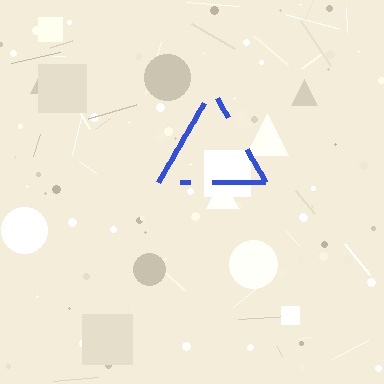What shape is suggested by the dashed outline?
The dashed outline suggests a triangle.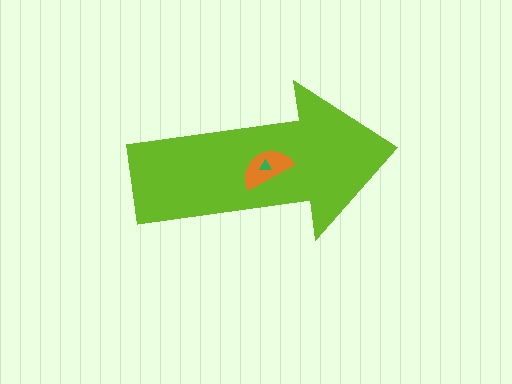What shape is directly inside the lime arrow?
The orange semicircle.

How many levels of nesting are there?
3.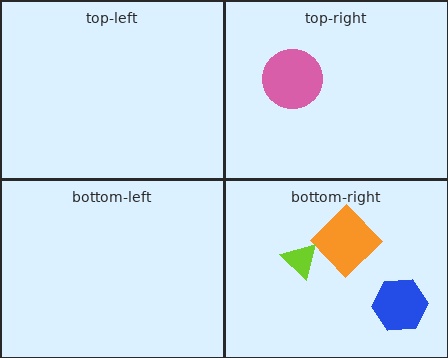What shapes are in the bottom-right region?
The orange diamond, the blue hexagon, the lime triangle.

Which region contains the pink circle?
The top-right region.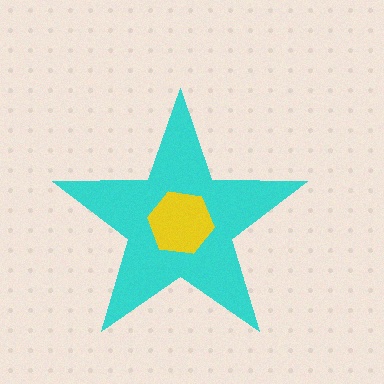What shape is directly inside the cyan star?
The yellow hexagon.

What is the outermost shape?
The cyan star.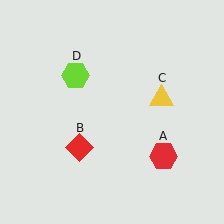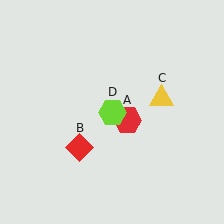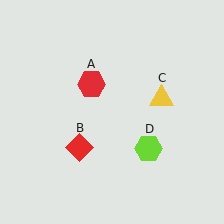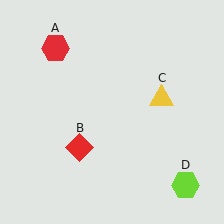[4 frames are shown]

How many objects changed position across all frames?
2 objects changed position: red hexagon (object A), lime hexagon (object D).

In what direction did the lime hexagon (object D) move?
The lime hexagon (object D) moved down and to the right.